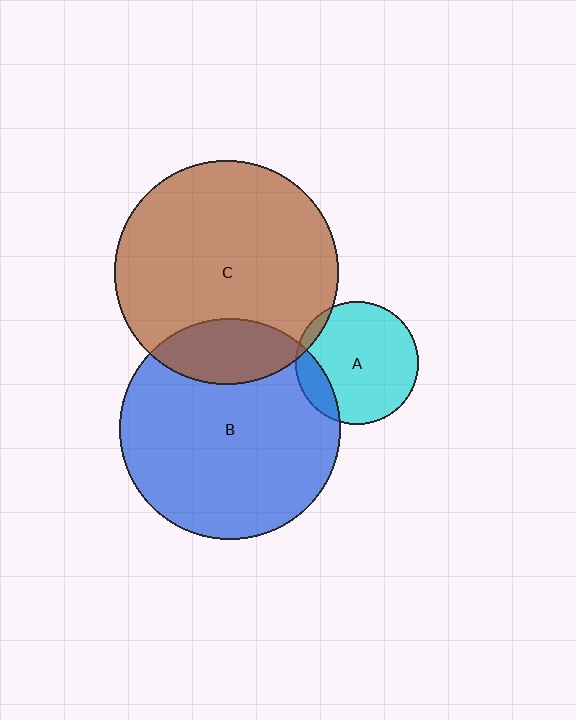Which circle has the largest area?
Circle C (brown).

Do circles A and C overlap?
Yes.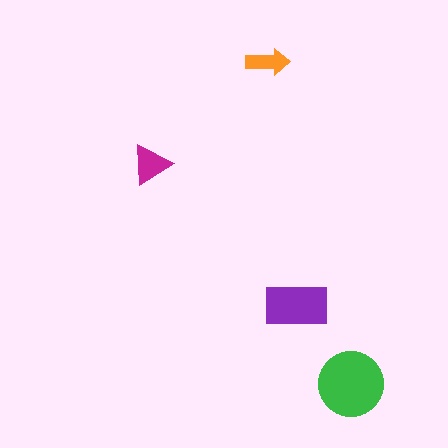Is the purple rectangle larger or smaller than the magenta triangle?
Larger.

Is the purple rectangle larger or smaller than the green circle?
Smaller.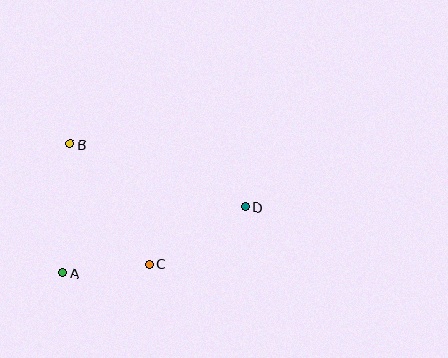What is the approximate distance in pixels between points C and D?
The distance between C and D is approximately 111 pixels.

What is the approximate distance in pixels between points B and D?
The distance between B and D is approximately 186 pixels.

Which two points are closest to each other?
Points A and C are closest to each other.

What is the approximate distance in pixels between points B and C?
The distance between B and C is approximately 144 pixels.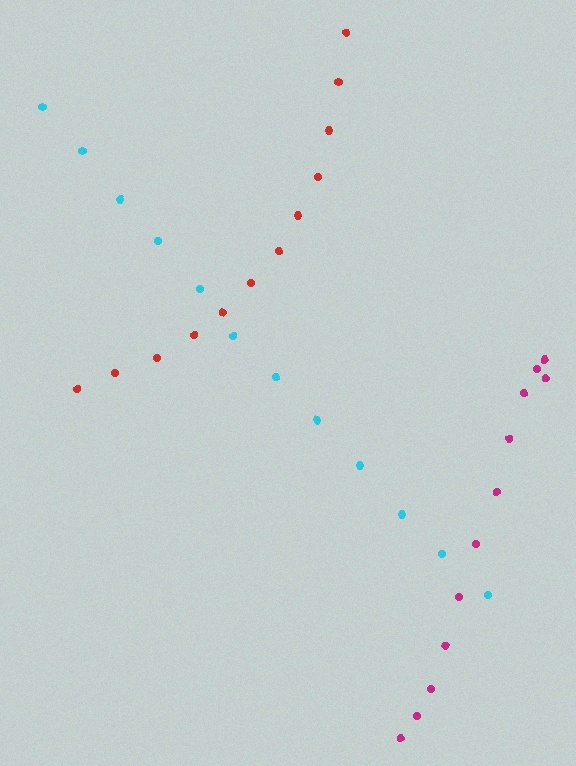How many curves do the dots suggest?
There are 3 distinct paths.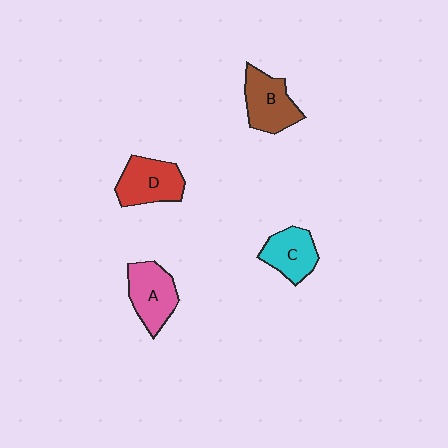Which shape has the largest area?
Shape D (red).